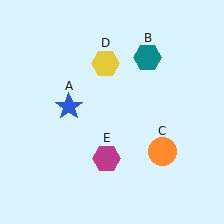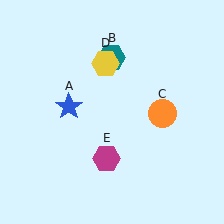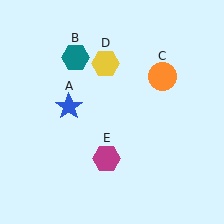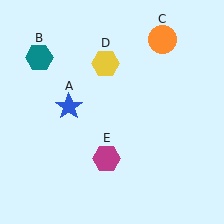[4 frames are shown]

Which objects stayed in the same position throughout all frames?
Blue star (object A) and yellow hexagon (object D) and magenta hexagon (object E) remained stationary.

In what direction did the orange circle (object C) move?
The orange circle (object C) moved up.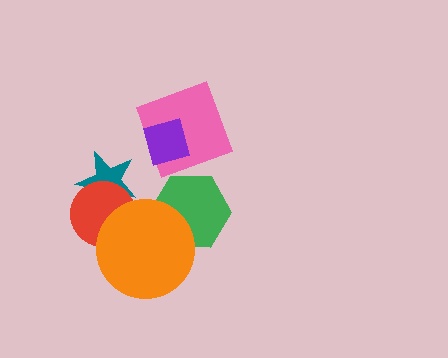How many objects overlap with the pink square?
1 object overlaps with the pink square.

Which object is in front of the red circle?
The orange circle is in front of the red circle.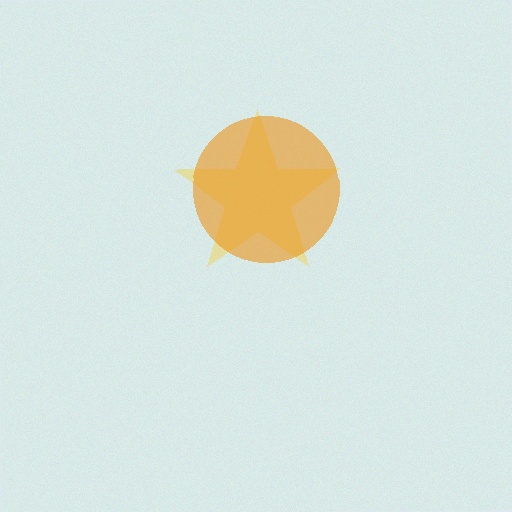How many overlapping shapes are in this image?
There are 2 overlapping shapes in the image.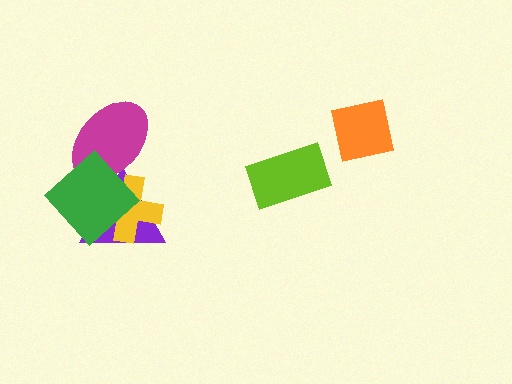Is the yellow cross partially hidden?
Yes, it is partially covered by another shape.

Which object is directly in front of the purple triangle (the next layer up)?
The yellow cross is directly in front of the purple triangle.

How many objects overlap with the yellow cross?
3 objects overlap with the yellow cross.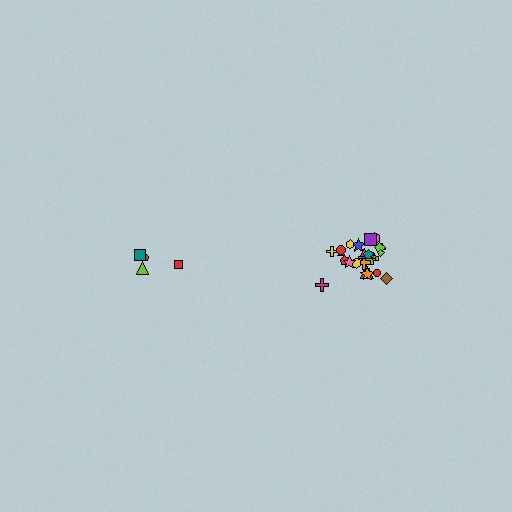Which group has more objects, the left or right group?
The right group.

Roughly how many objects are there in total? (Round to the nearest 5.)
Roughly 30 objects in total.